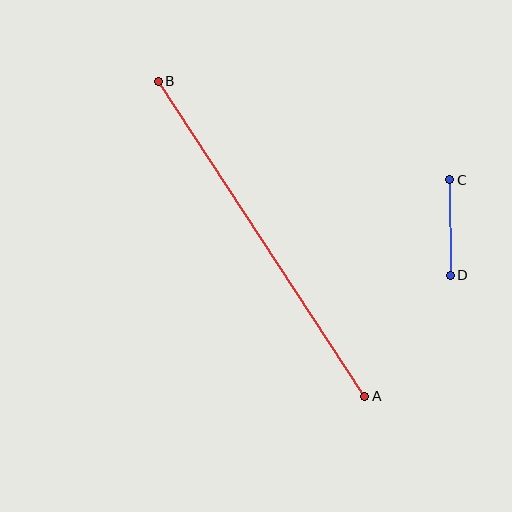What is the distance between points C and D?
The distance is approximately 96 pixels.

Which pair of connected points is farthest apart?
Points A and B are farthest apart.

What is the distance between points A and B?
The distance is approximately 377 pixels.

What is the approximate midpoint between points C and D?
The midpoint is at approximately (450, 227) pixels.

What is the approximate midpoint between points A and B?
The midpoint is at approximately (261, 239) pixels.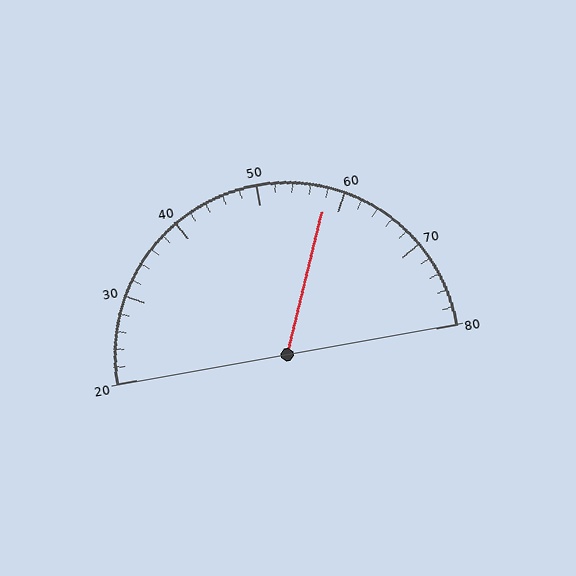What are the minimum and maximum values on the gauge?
The gauge ranges from 20 to 80.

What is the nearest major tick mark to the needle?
The nearest major tick mark is 60.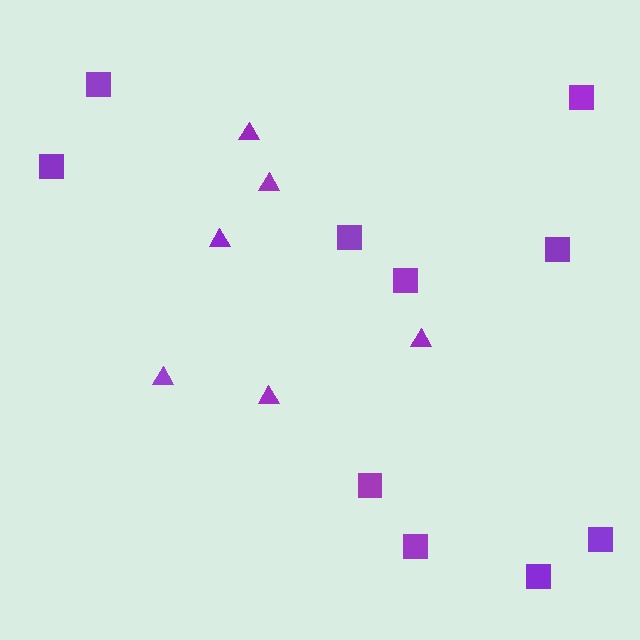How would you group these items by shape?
There are 2 groups: one group of triangles (6) and one group of squares (10).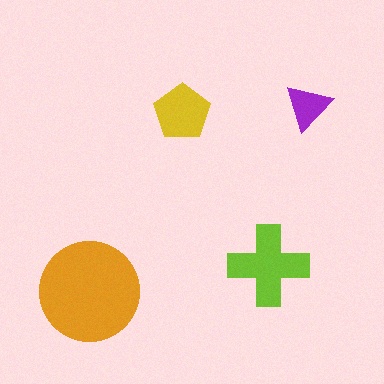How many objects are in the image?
There are 4 objects in the image.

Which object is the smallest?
The purple triangle.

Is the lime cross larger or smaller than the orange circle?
Smaller.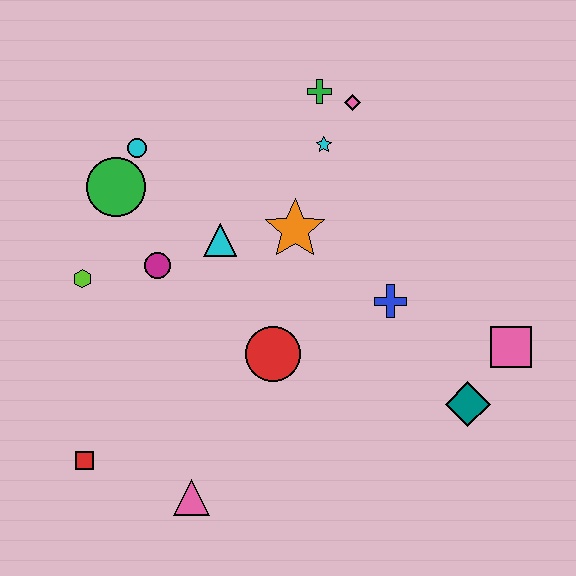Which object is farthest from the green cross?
The red square is farthest from the green cross.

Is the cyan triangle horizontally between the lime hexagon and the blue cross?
Yes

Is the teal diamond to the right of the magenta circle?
Yes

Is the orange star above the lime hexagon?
Yes